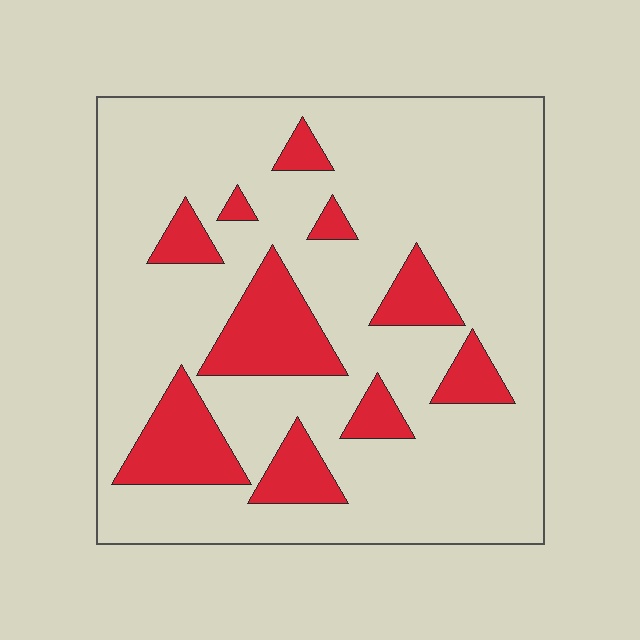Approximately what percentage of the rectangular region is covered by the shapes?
Approximately 20%.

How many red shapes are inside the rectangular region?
10.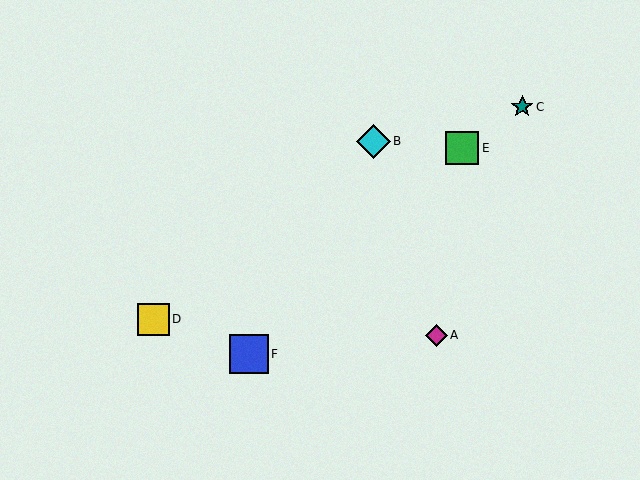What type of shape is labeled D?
Shape D is a yellow square.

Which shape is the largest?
The blue square (labeled F) is the largest.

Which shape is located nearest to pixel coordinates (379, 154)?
The cyan diamond (labeled B) at (373, 141) is nearest to that location.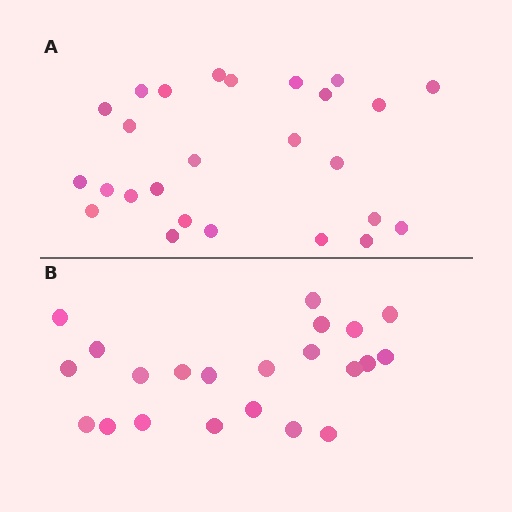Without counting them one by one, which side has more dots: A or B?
Region A (the top region) has more dots.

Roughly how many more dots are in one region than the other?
Region A has about 4 more dots than region B.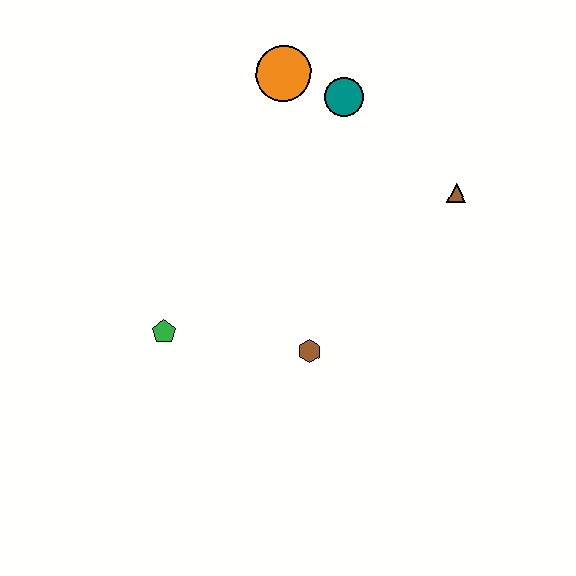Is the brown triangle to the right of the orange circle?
Yes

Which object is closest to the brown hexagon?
The green pentagon is closest to the brown hexagon.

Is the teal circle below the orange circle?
Yes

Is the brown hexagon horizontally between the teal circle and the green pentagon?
Yes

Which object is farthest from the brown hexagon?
The orange circle is farthest from the brown hexagon.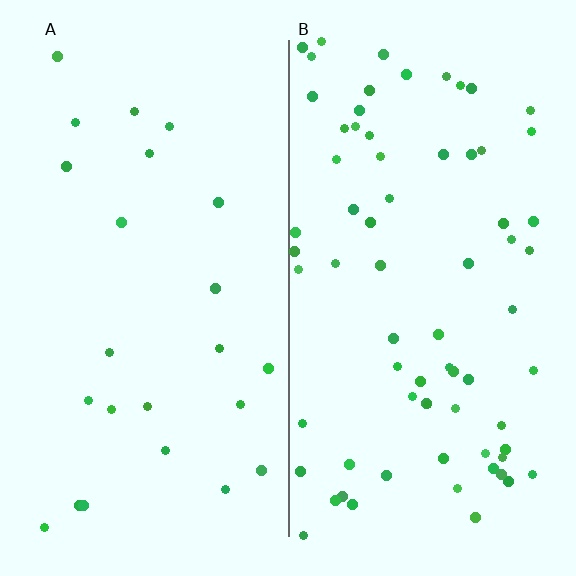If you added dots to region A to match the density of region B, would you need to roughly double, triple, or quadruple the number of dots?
Approximately triple.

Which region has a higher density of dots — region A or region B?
B (the right).